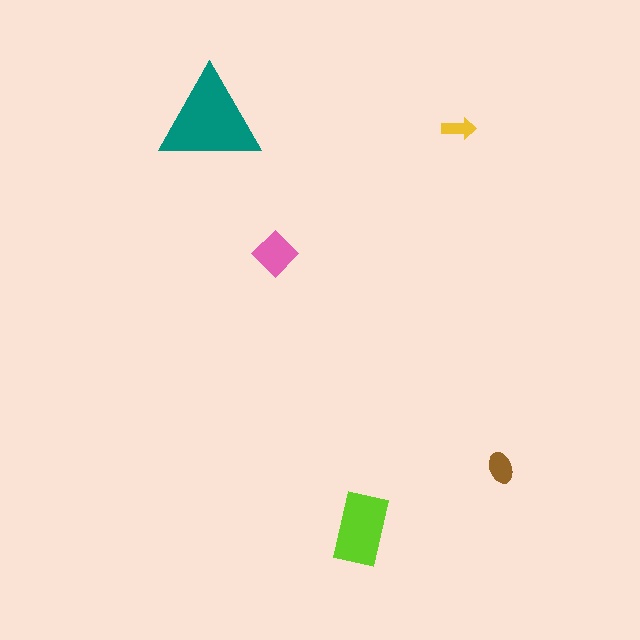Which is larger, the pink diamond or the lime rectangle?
The lime rectangle.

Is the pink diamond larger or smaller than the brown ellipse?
Larger.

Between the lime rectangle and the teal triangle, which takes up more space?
The teal triangle.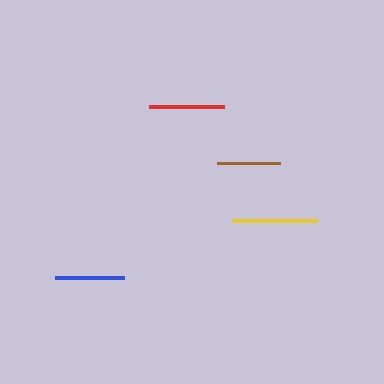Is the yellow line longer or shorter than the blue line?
The yellow line is longer than the blue line.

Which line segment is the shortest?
The brown line is the shortest at approximately 63 pixels.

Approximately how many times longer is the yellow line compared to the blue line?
The yellow line is approximately 1.2 times the length of the blue line.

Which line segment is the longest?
The yellow line is the longest at approximately 85 pixels.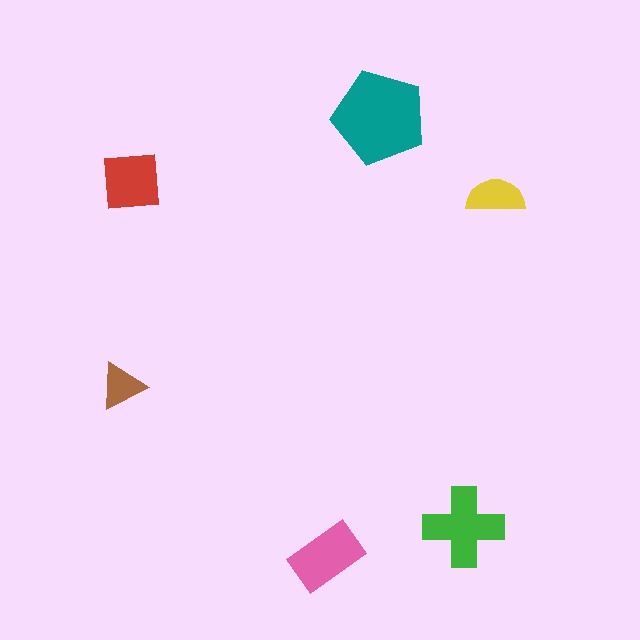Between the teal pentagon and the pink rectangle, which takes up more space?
The teal pentagon.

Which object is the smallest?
The brown triangle.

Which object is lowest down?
The pink rectangle is bottommost.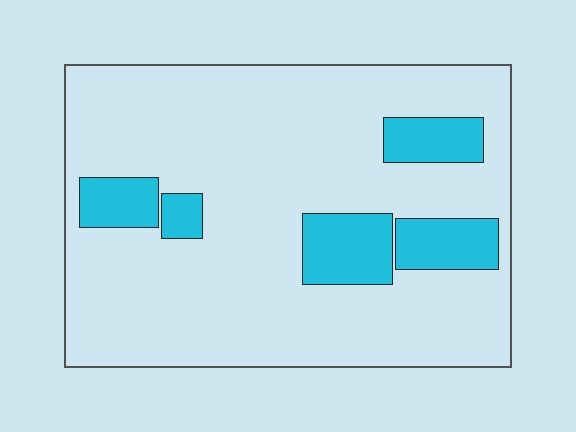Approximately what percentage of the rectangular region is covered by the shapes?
Approximately 15%.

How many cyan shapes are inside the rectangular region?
5.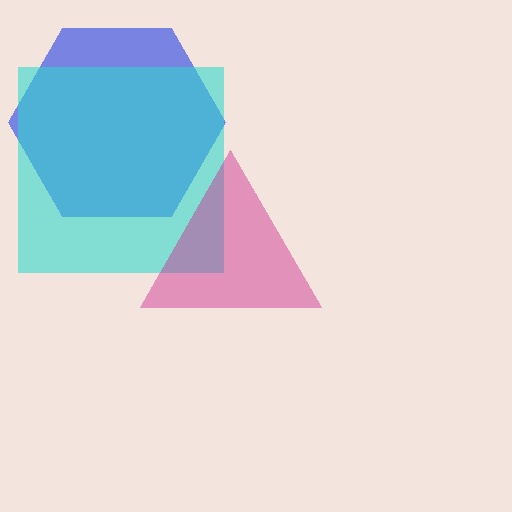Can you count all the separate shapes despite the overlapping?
Yes, there are 3 separate shapes.